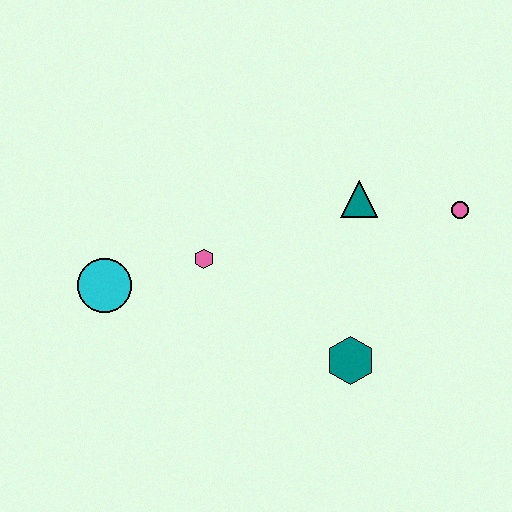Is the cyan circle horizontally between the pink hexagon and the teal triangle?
No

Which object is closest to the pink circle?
The teal triangle is closest to the pink circle.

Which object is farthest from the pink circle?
The cyan circle is farthest from the pink circle.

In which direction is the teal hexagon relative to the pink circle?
The teal hexagon is below the pink circle.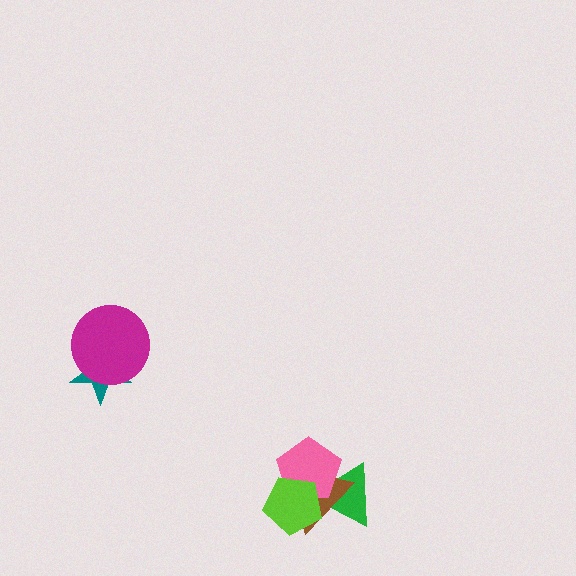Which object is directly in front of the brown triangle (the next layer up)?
The pink pentagon is directly in front of the brown triangle.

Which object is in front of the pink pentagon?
The lime pentagon is in front of the pink pentagon.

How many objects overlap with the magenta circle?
1 object overlaps with the magenta circle.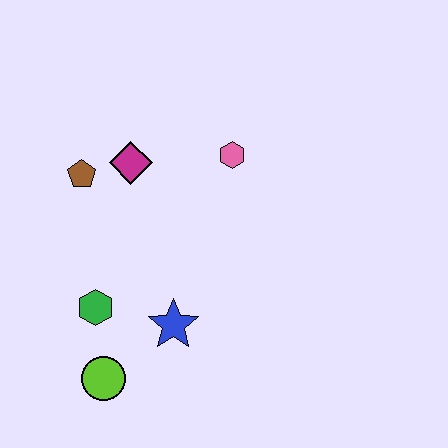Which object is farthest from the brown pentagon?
The lime circle is farthest from the brown pentagon.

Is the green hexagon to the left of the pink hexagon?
Yes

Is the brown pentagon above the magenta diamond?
No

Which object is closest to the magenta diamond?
The brown pentagon is closest to the magenta diamond.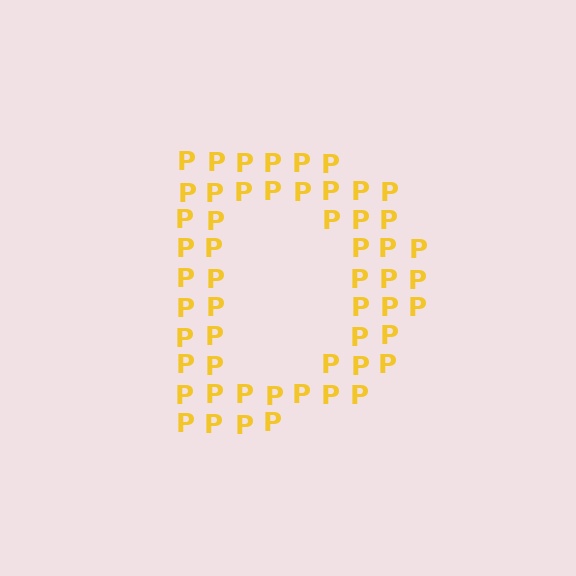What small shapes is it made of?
It is made of small letter P's.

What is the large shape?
The large shape is the letter D.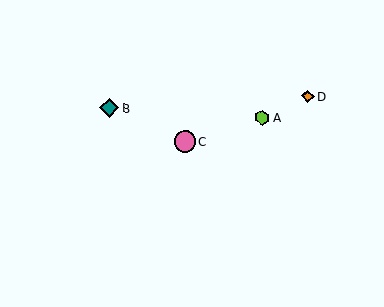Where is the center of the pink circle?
The center of the pink circle is at (185, 141).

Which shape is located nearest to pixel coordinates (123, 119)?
The teal diamond (labeled B) at (109, 108) is nearest to that location.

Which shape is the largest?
The pink circle (labeled C) is the largest.